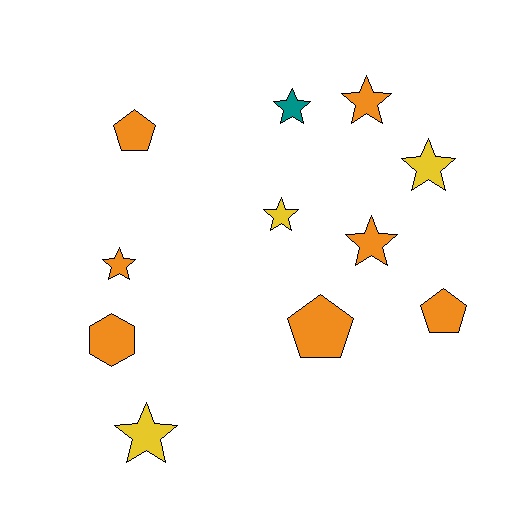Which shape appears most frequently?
Star, with 7 objects.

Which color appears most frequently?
Orange, with 7 objects.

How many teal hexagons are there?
There are no teal hexagons.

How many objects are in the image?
There are 11 objects.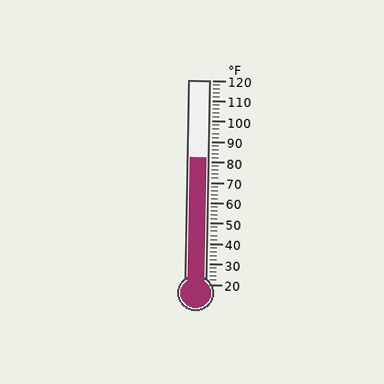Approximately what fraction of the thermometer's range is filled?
The thermometer is filled to approximately 60% of its range.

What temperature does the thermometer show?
The thermometer shows approximately 82°F.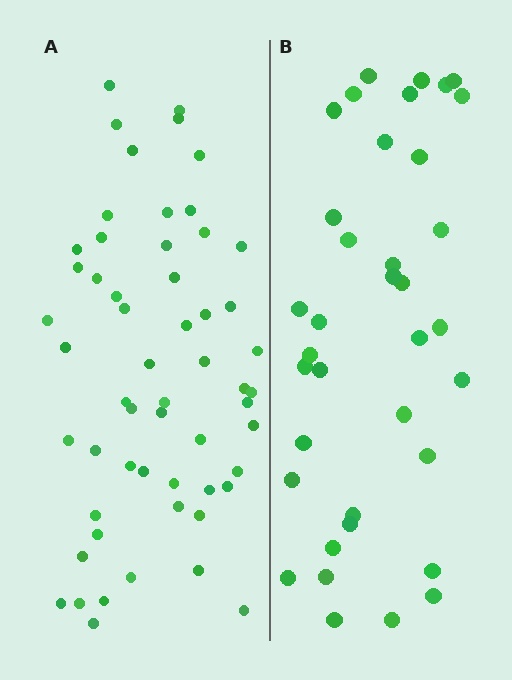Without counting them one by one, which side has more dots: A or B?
Region A (the left region) has more dots.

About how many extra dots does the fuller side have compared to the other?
Region A has approximately 20 more dots than region B.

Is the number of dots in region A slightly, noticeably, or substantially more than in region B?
Region A has substantially more. The ratio is roughly 1.5 to 1.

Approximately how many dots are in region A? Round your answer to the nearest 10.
About 60 dots. (The exact count is 56, which rounds to 60.)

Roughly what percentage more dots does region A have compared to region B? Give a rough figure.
About 50% more.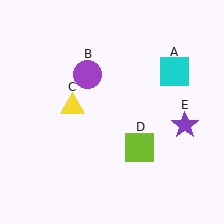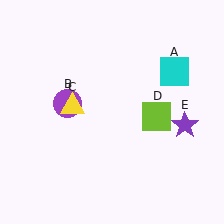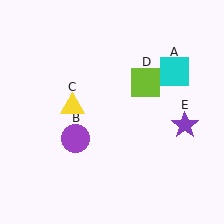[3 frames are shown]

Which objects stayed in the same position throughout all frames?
Cyan square (object A) and yellow triangle (object C) and purple star (object E) remained stationary.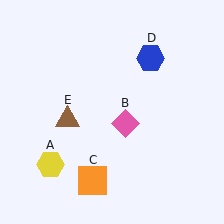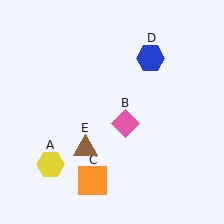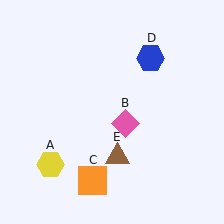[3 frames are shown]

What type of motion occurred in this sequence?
The brown triangle (object E) rotated counterclockwise around the center of the scene.